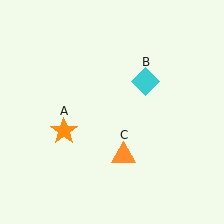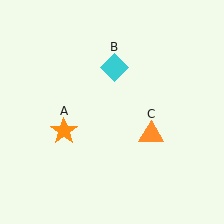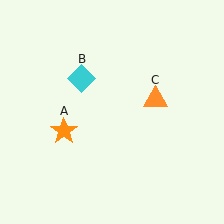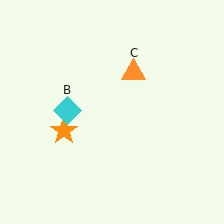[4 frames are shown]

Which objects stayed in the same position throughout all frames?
Orange star (object A) remained stationary.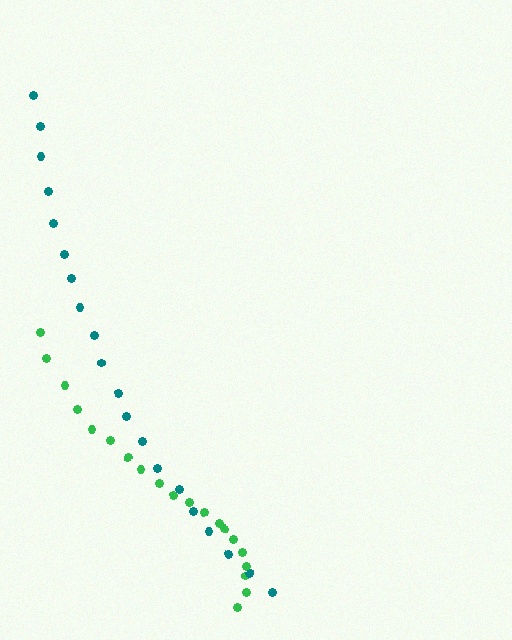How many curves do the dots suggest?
There are 2 distinct paths.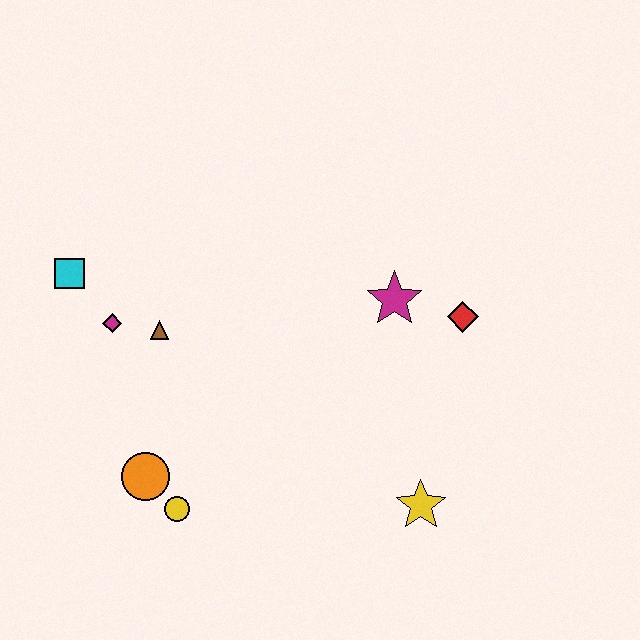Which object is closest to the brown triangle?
The magenta diamond is closest to the brown triangle.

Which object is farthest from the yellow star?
The cyan square is farthest from the yellow star.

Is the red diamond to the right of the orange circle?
Yes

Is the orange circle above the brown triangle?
No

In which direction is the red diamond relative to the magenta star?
The red diamond is to the right of the magenta star.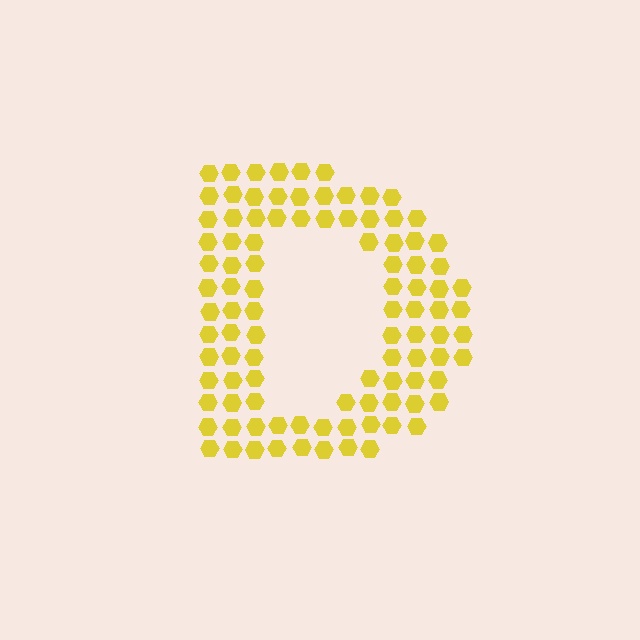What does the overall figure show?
The overall figure shows the letter D.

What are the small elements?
The small elements are hexagons.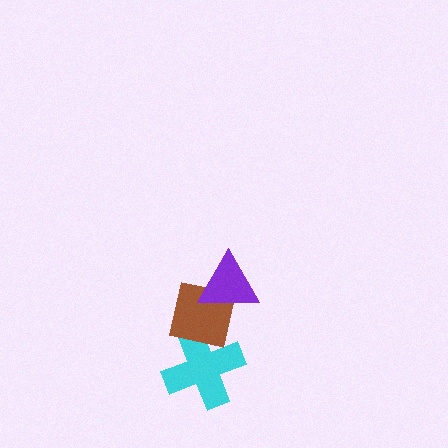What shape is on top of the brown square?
The purple triangle is on top of the brown square.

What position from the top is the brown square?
The brown square is 2nd from the top.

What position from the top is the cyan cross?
The cyan cross is 3rd from the top.